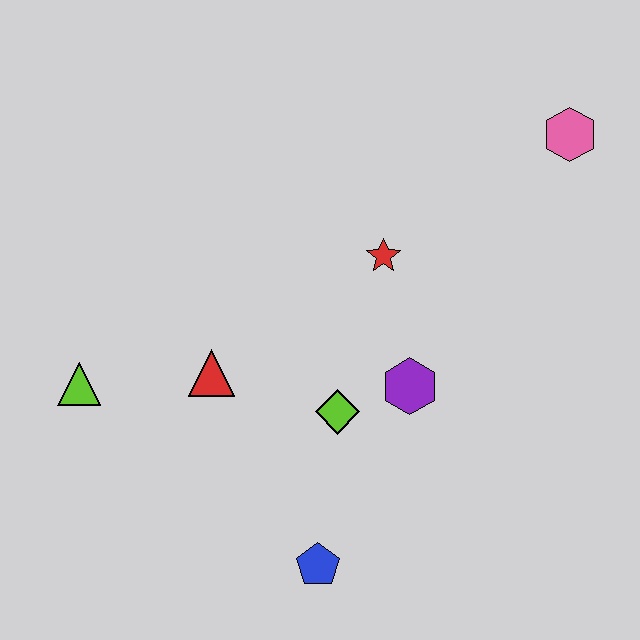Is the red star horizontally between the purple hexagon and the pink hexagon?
No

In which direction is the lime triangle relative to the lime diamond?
The lime triangle is to the left of the lime diamond.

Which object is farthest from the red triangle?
The pink hexagon is farthest from the red triangle.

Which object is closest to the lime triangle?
The red triangle is closest to the lime triangle.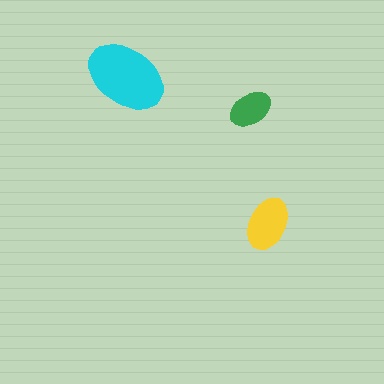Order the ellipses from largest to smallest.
the cyan one, the yellow one, the green one.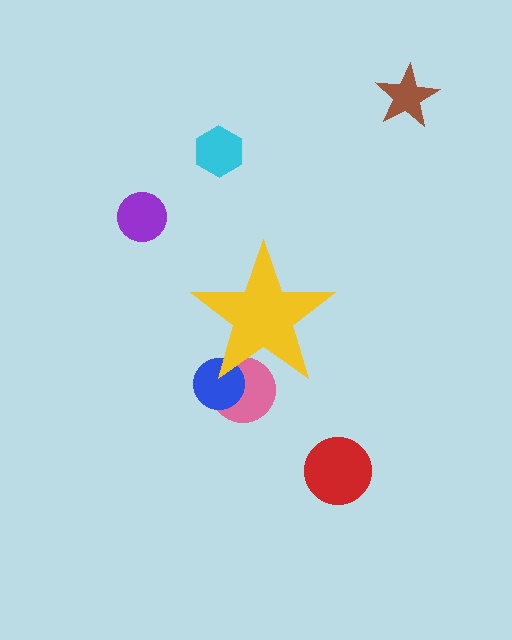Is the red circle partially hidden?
No, the red circle is fully visible.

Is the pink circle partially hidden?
Yes, the pink circle is partially hidden behind the yellow star.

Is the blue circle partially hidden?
Yes, the blue circle is partially hidden behind the yellow star.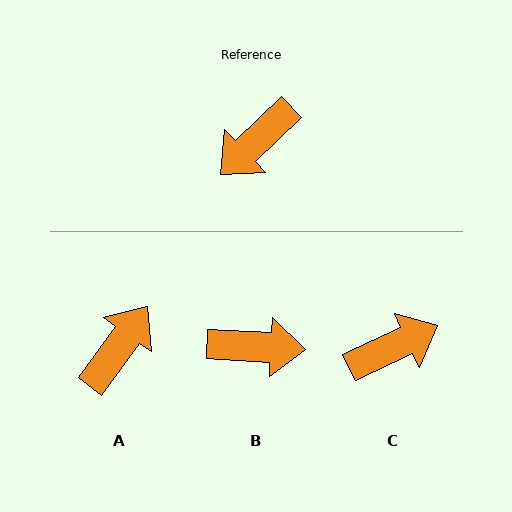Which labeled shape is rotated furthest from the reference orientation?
A, about 169 degrees away.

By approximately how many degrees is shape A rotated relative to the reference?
Approximately 169 degrees clockwise.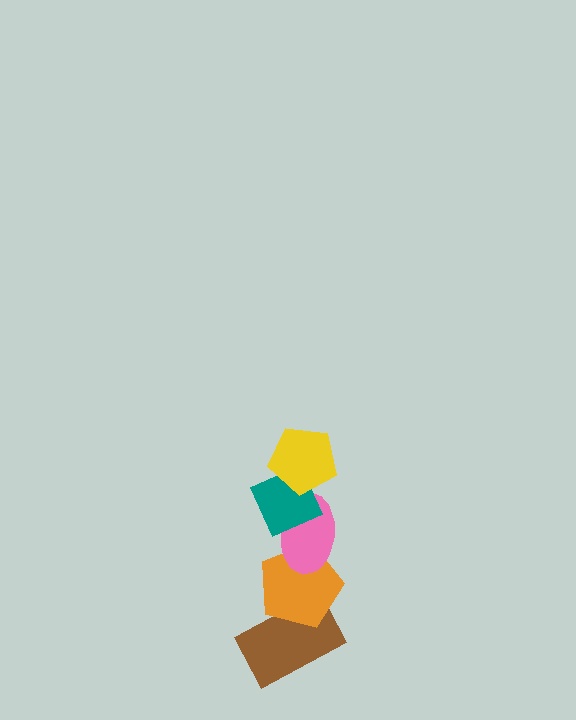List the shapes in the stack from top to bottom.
From top to bottom: the yellow pentagon, the teal diamond, the pink ellipse, the orange pentagon, the brown rectangle.